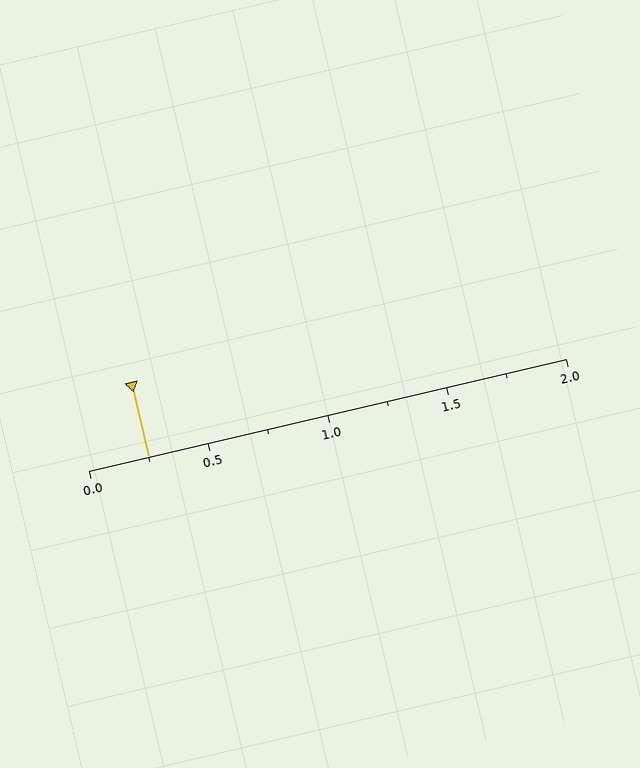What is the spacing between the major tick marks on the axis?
The major ticks are spaced 0.5 apart.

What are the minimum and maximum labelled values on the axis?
The axis runs from 0.0 to 2.0.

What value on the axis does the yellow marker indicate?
The marker indicates approximately 0.25.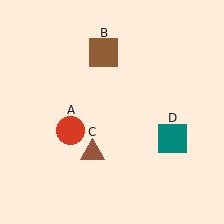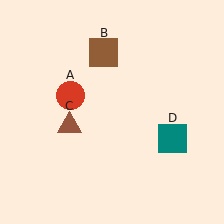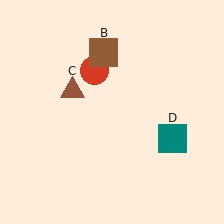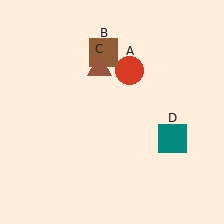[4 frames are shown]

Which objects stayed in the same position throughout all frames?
Brown square (object B) and teal square (object D) remained stationary.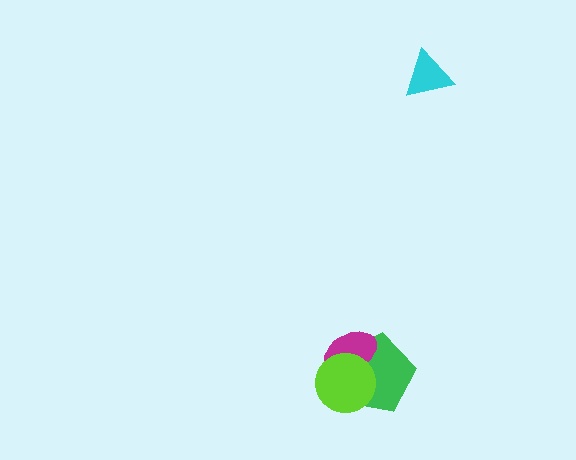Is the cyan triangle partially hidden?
No, no other shape covers it.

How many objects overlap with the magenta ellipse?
2 objects overlap with the magenta ellipse.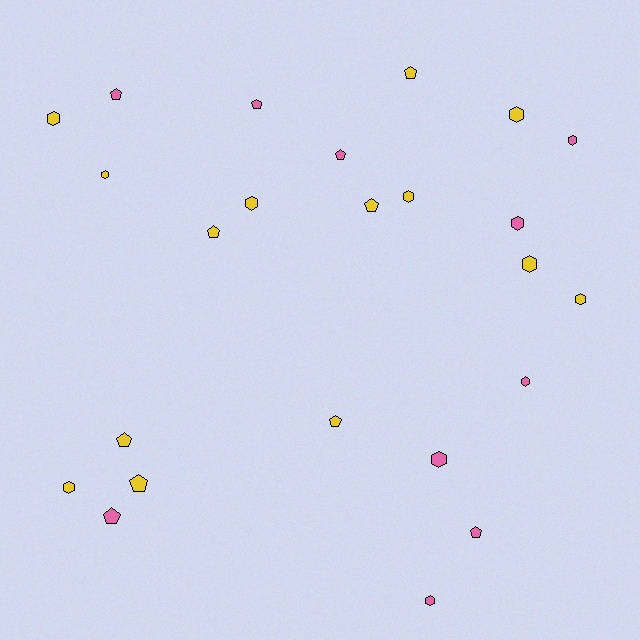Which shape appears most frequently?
Hexagon, with 13 objects.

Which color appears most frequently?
Yellow, with 14 objects.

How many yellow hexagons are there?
There are 8 yellow hexagons.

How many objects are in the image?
There are 24 objects.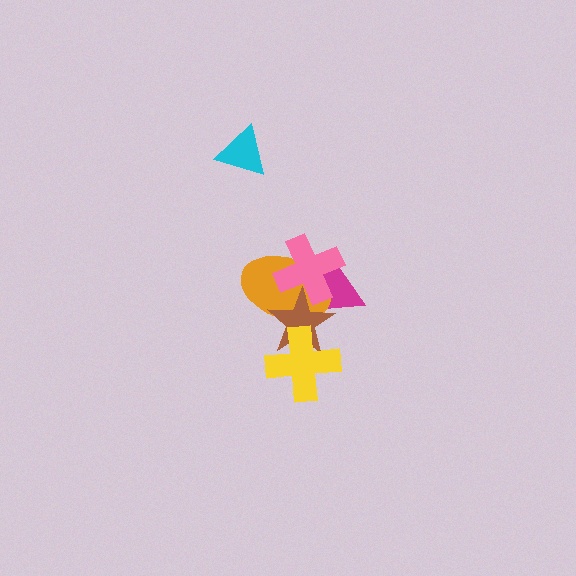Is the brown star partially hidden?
Yes, it is partially covered by another shape.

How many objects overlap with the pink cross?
3 objects overlap with the pink cross.